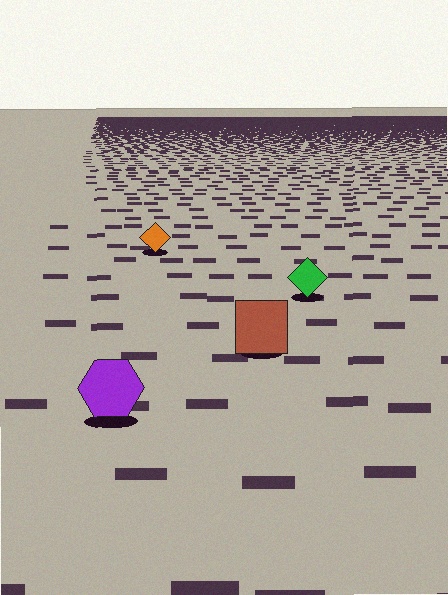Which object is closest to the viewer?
The purple hexagon is closest. The texture marks near it are larger and more spread out.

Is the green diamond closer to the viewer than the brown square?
No. The brown square is closer — you can tell from the texture gradient: the ground texture is coarser near it.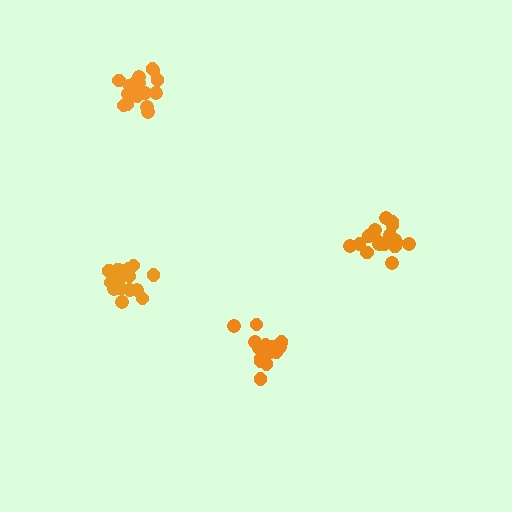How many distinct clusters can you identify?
There are 4 distinct clusters.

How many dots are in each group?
Group 1: 18 dots, Group 2: 16 dots, Group 3: 19 dots, Group 4: 18 dots (71 total).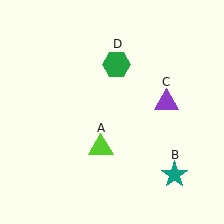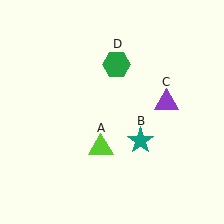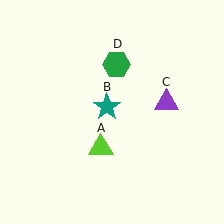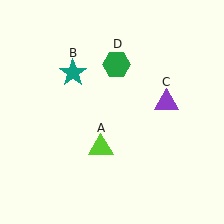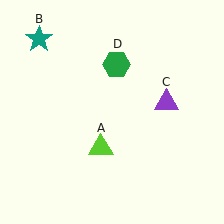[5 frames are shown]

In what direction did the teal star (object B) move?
The teal star (object B) moved up and to the left.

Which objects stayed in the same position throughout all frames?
Lime triangle (object A) and purple triangle (object C) and green hexagon (object D) remained stationary.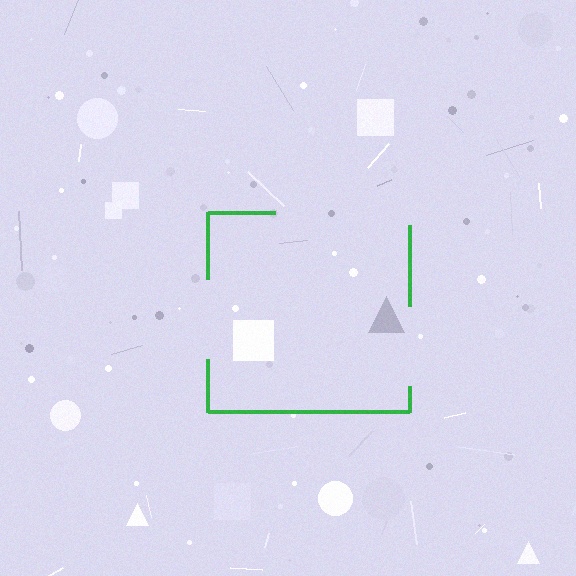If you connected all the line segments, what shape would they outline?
They would outline a square.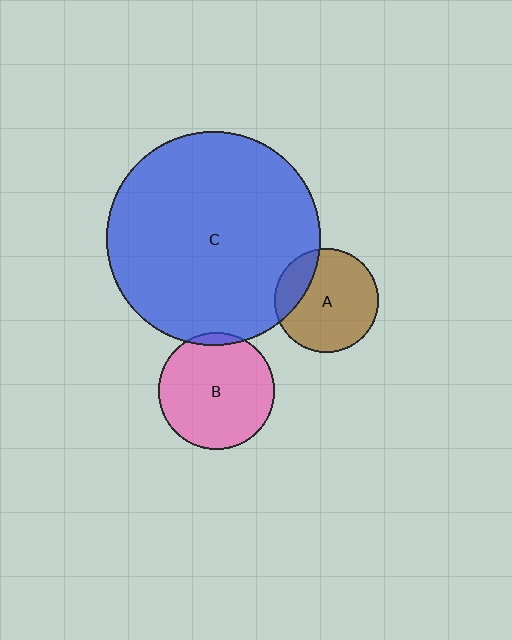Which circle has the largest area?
Circle C (blue).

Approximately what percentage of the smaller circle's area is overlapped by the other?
Approximately 5%.